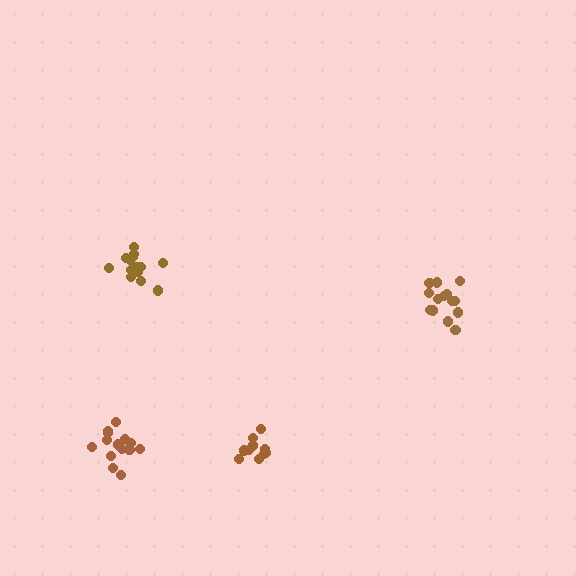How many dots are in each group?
Group 1: 14 dots, Group 2: 14 dots, Group 3: 10 dots, Group 4: 14 dots (52 total).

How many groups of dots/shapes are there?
There are 4 groups.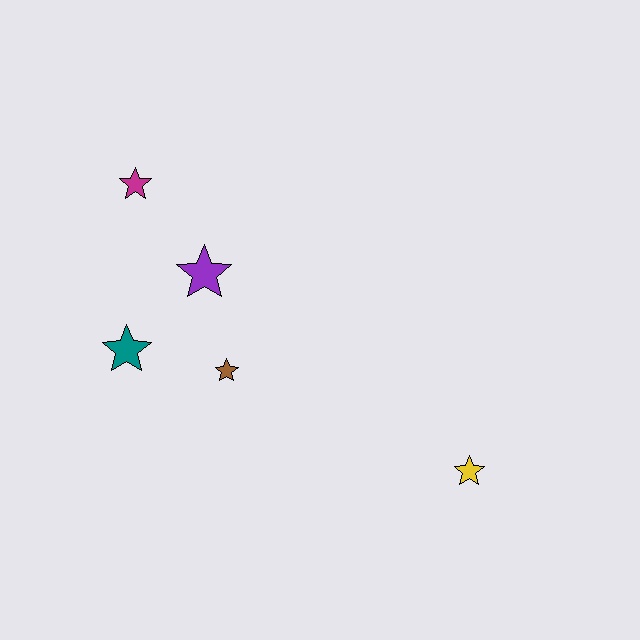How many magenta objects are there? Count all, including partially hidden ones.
There is 1 magenta object.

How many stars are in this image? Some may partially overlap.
There are 5 stars.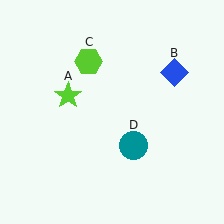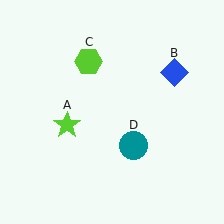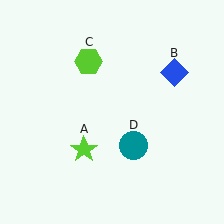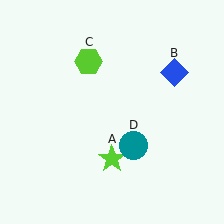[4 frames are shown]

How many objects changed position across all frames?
1 object changed position: lime star (object A).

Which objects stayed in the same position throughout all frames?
Blue diamond (object B) and lime hexagon (object C) and teal circle (object D) remained stationary.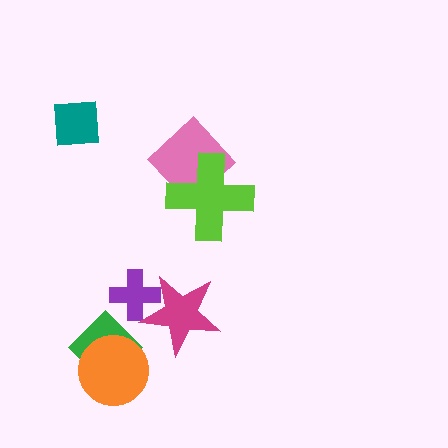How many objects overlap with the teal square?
0 objects overlap with the teal square.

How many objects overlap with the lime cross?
1 object overlaps with the lime cross.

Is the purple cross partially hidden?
Yes, it is partially covered by another shape.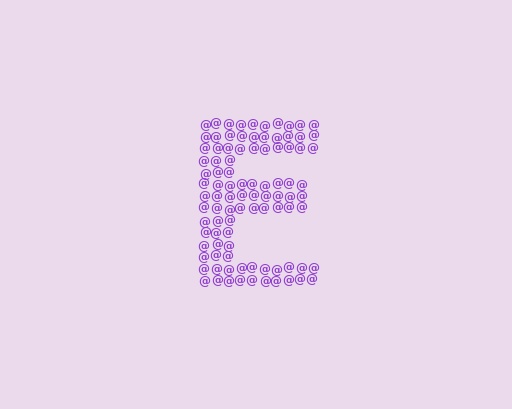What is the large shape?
The large shape is the letter E.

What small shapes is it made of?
It is made of small at signs.